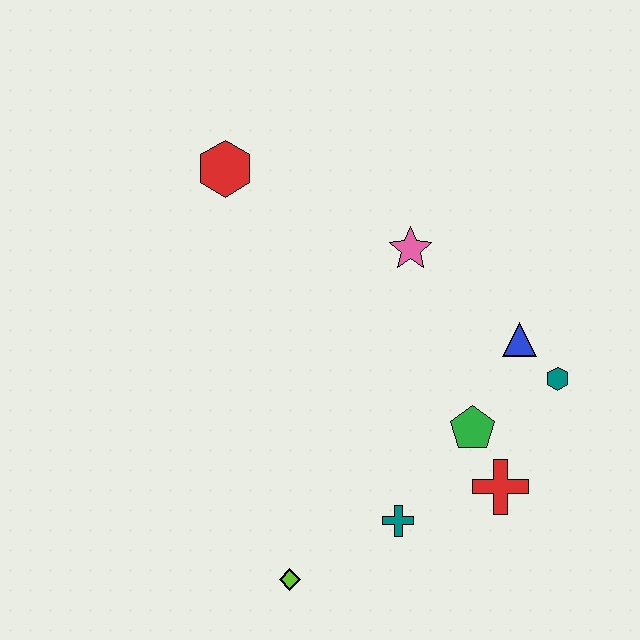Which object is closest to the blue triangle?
The teal hexagon is closest to the blue triangle.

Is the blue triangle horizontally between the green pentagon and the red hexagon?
No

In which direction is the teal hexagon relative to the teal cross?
The teal hexagon is to the right of the teal cross.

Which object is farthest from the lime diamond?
The red hexagon is farthest from the lime diamond.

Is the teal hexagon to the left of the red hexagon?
No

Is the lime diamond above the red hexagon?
No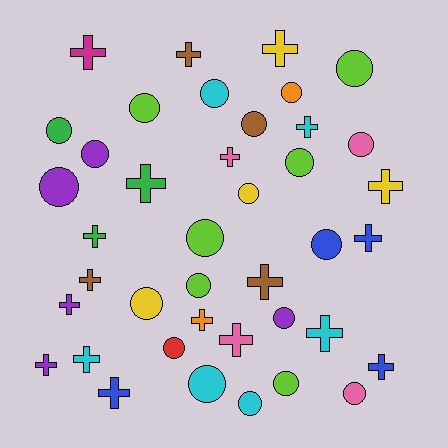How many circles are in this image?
There are 21 circles.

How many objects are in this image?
There are 40 objects.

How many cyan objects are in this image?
There are 6 cyan objects.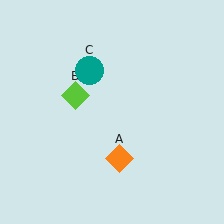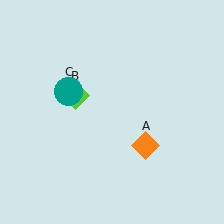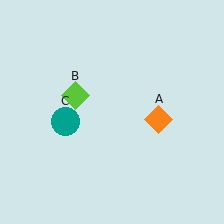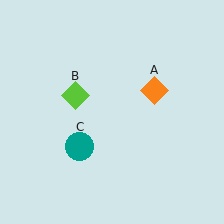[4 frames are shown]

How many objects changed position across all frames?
2 objects changed position: orange diamond (object A), teal circle (object C).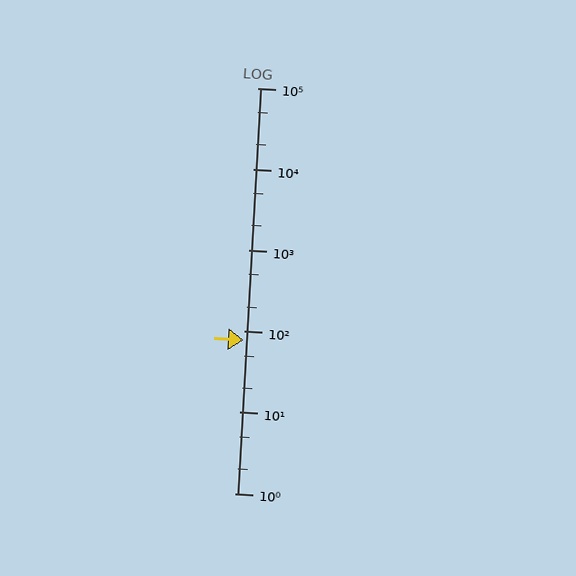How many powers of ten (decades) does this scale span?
The scale spans 5 decades, from 1 to 100000.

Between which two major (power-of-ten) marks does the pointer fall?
The pointer is between 10 and 100.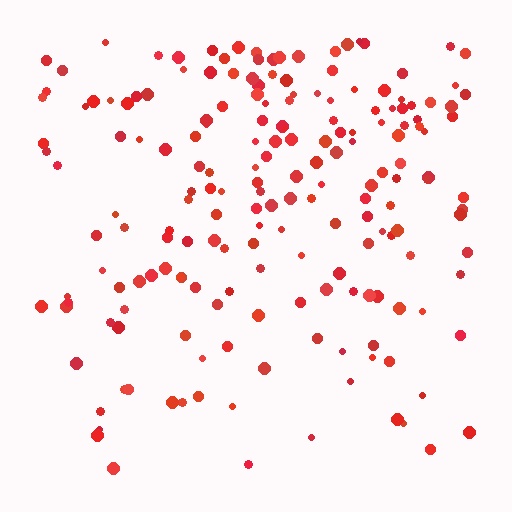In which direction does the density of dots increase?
From bottom to top, with the top side densest.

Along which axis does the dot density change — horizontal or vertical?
Vertical.